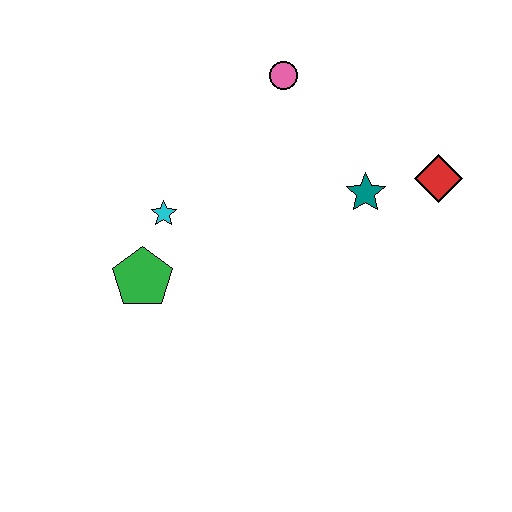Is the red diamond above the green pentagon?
Yes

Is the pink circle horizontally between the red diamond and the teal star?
No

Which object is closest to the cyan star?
The green pentagon is closest to the cyan star.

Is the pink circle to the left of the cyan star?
No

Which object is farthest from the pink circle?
The green pentagon is farthest from the pink circle.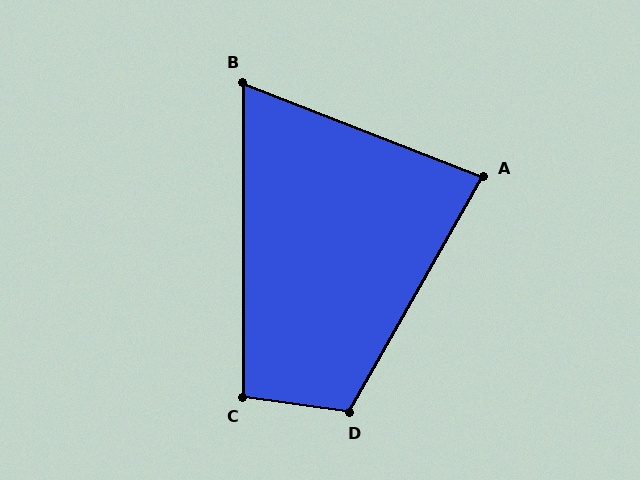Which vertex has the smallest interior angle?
B, at approximately 69 degrees.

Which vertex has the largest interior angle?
D, at approximately 111 degrees.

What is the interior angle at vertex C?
Approximately 98 degrees (obtuse).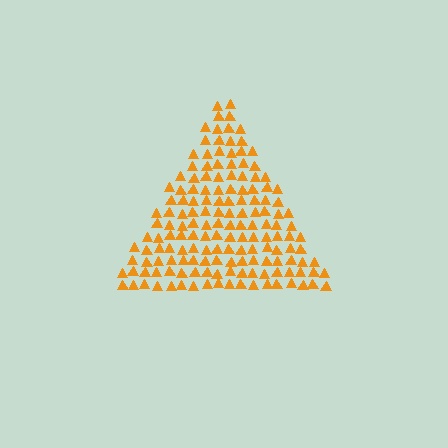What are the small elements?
The small elements are triangles.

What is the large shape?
The large shape is a triangle.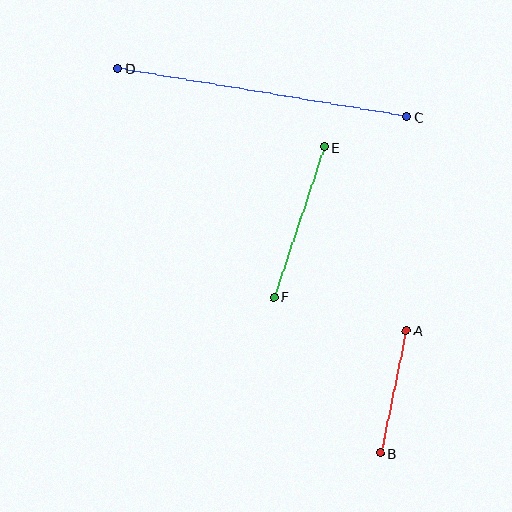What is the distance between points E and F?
The distance is approximately 158 pixels.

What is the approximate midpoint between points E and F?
The midpoint is at approximately (299, 222) pixels.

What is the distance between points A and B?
The distance is approximately 125 pixels.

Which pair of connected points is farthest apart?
Points C and D are farthest apart.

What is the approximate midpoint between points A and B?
The midpoint is at approximately (393, 392) pixels.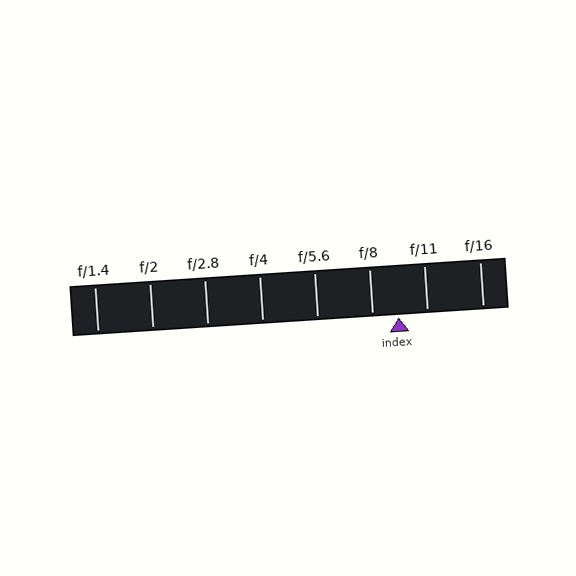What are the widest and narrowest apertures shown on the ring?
The widest aperture shown is f/1.4 and the narrowest is f/16.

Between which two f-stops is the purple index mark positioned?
The index mark is between f/8 and f/11.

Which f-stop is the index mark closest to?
The index mark is closest to f/8.